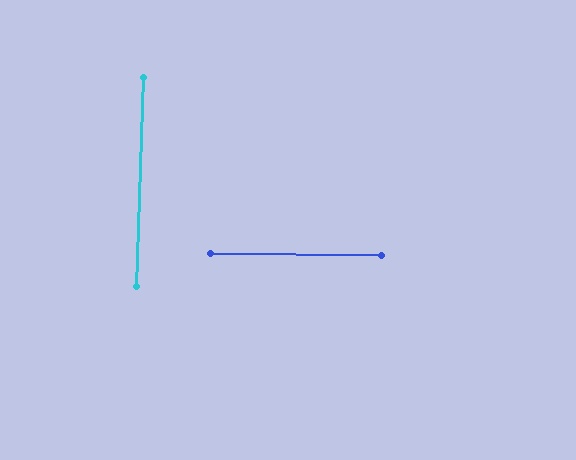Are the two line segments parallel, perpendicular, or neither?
Perpendicular — they meet at approximately 89°.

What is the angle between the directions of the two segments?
Approximately 89 degrees.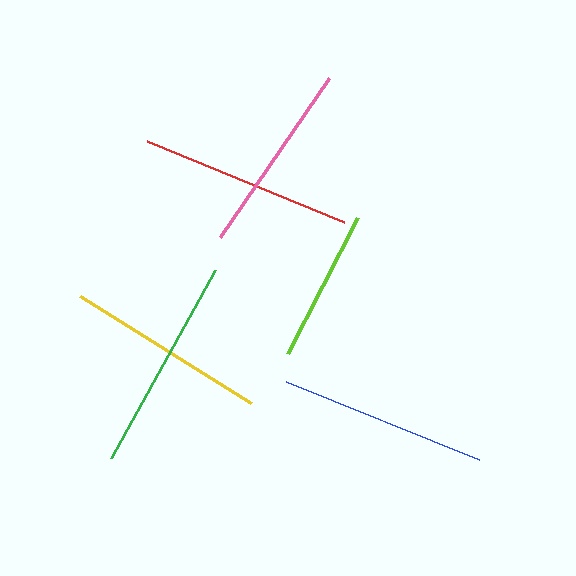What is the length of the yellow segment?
The yellow segment is approximately 202 pixels long.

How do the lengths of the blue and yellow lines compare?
The blue and yellow lines are approximately the same length.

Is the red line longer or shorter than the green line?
The green line is longer than the red line.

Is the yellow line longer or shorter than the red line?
The red line is longer than the yellow line.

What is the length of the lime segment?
The lime segment is approximately 153 pixels long.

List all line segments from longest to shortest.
From longest to shortest: green, red, blue, yellow, pink, lime.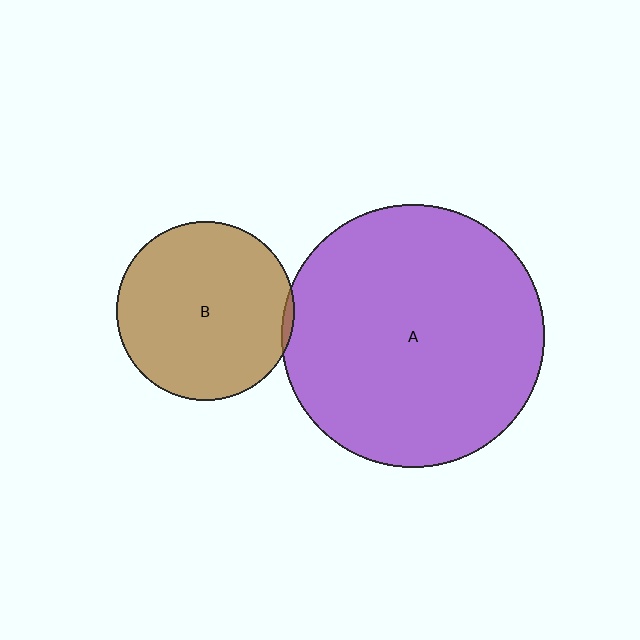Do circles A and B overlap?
Yes.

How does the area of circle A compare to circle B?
Approximately 2.2 times.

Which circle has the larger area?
Circle A (purple).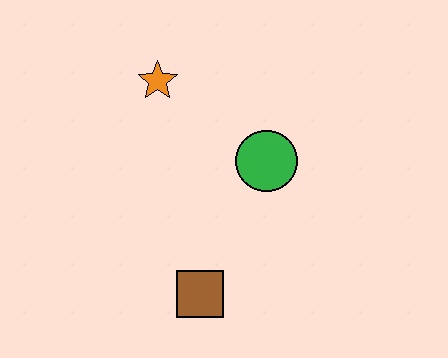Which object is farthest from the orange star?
The brown square is farthest from the orange star.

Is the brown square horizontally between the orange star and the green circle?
Yes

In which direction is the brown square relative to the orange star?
The brown square is below the orange star.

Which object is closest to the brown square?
The green circle is closest to the brown square.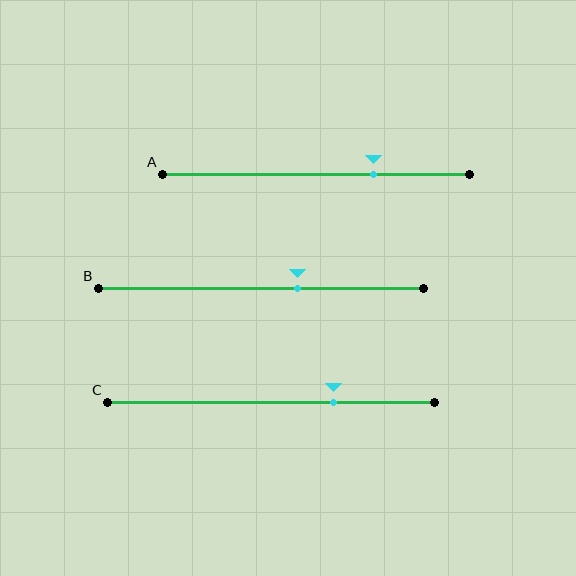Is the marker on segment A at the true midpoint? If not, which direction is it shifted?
No, the marker on segment A is shifted to the right by about 19% of the segment length.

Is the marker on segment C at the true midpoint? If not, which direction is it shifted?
No, the marker on segment C is shifted to the right by about 19% of the segment length.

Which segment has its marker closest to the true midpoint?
Segment B has its marker closest to the true midpoint.